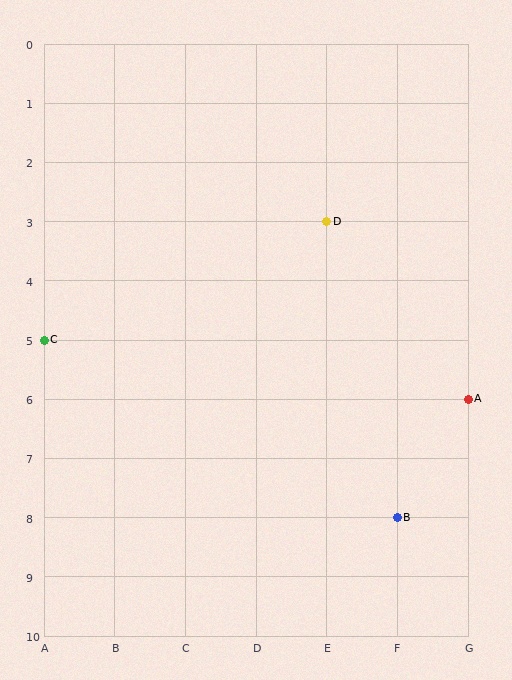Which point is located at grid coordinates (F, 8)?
Point B is at (F, 8).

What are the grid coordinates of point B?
Point B is at grid coordinates (F, 8).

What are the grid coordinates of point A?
Point A is at grid coordinates (G, 6).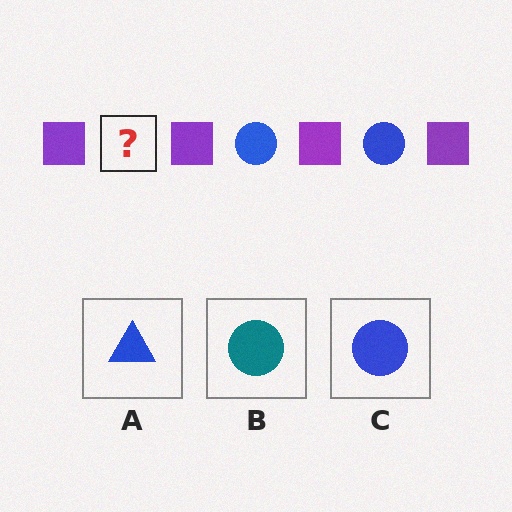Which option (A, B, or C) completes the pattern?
C.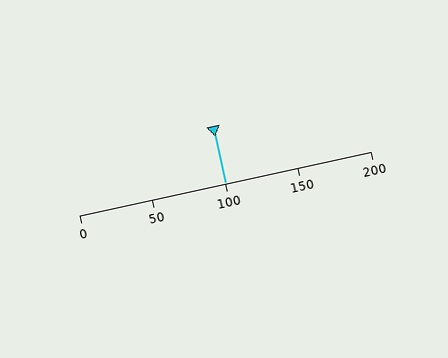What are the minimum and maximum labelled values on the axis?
The axis runs from 0 to 200.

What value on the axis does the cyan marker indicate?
The marker indicates approximately 100.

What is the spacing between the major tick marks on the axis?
The major ticks are spaced 50 apart.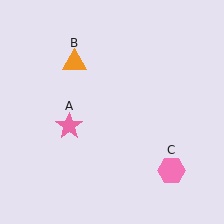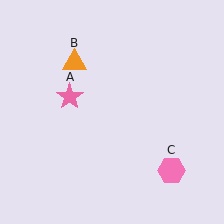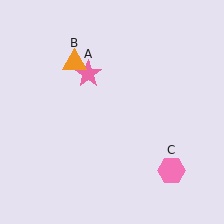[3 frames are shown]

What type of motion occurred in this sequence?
The pink star (object A) rotated clockwise around the center of the scene.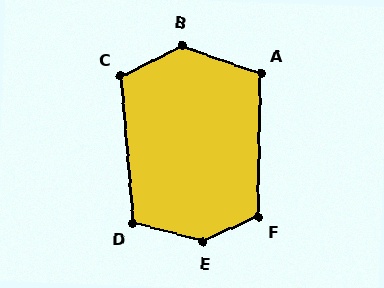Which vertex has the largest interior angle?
E, at approximately 140 degrees.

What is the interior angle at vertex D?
Approximately 110 degrees (obtuse).